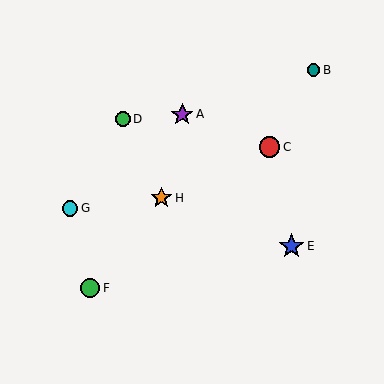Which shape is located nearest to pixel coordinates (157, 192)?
The orange star (labeled H) at (161, 198) is nearest to that location.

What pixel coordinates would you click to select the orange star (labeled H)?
Click at (161, 198) to select the orange star H.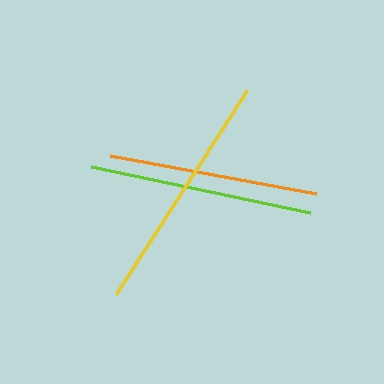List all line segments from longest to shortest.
From longest to shortest: yellow, lime, orange.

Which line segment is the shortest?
The orange line is the shortest at approximately 210 pixels.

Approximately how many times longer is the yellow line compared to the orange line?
The yellow line is approximately 1.2 times the length of the orange line.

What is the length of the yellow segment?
The yellow segment is approximately 242 pixels long.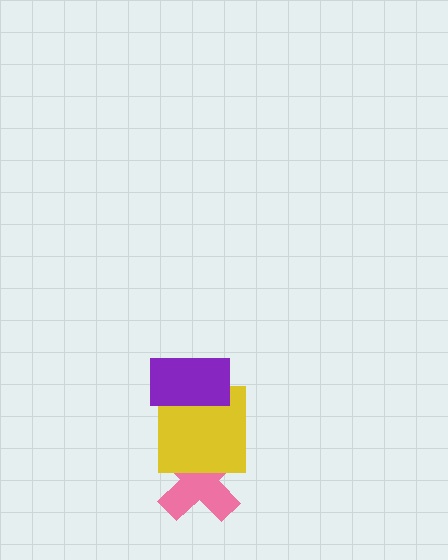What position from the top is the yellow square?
The yellow square is 2nd from the top.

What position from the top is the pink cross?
The pink cross is 3rd from the top.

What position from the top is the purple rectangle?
The purple rectangle is 1st from the top.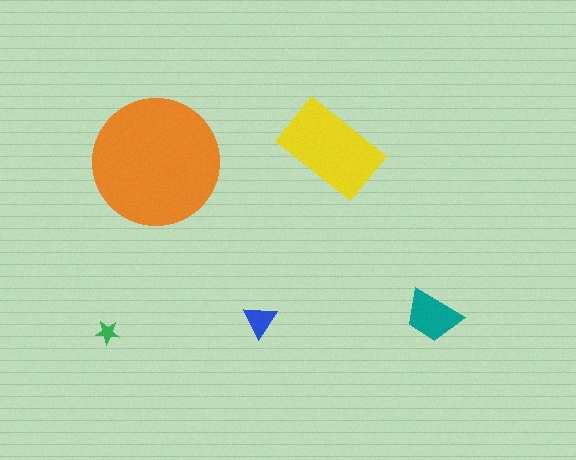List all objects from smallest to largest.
The green star, the blue triangle, the teal trapezoid, the yellow rectangle, the orange circle.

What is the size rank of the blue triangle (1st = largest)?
4th.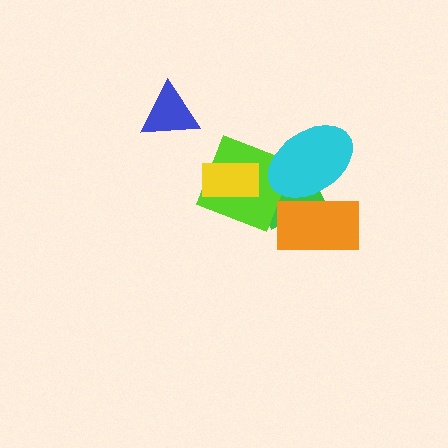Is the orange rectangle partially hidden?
Yes, it is partially covered by another shape.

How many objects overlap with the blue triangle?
0 objects overlap with the blue triangle.